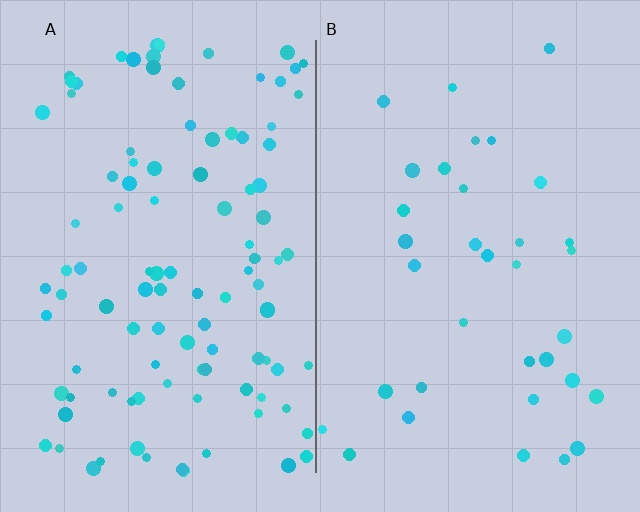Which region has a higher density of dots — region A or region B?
A (the left).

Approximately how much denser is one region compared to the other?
Approximately 3.0× — region A over region B.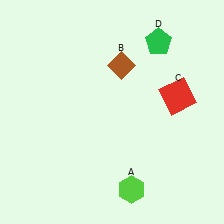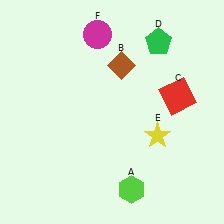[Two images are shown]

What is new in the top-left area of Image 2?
A magenta circle (F) was added in the top-left area of Image 2.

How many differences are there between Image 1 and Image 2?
There are 2 differences between the two images.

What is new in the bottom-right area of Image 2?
A yellow star (E) was added in the bottom-right area of Image 2.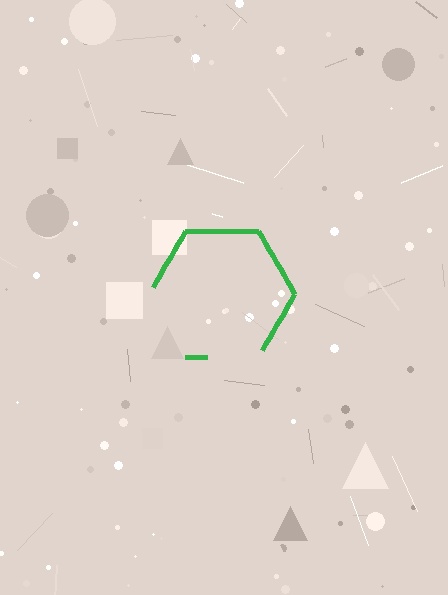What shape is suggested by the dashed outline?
The dashed outline suggests a hexagon.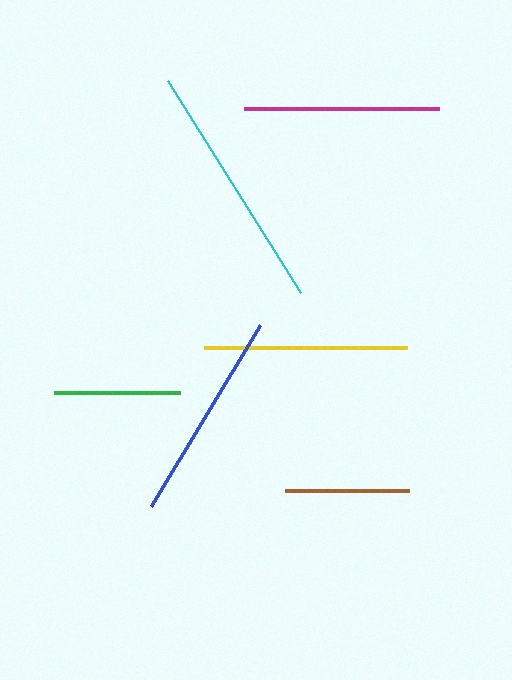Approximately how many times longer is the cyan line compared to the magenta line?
The cyan line is approximately 1.3 times the length of the magenta line.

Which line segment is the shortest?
The brown line is the shortest at approximately 124 pixels.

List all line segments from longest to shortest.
From longest to shortest: cyan, blue, yellow, magenta, green, brown.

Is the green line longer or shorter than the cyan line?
The cyan line is longer than the green line.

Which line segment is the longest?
The cyan line is the longest at approximately 250 pixels.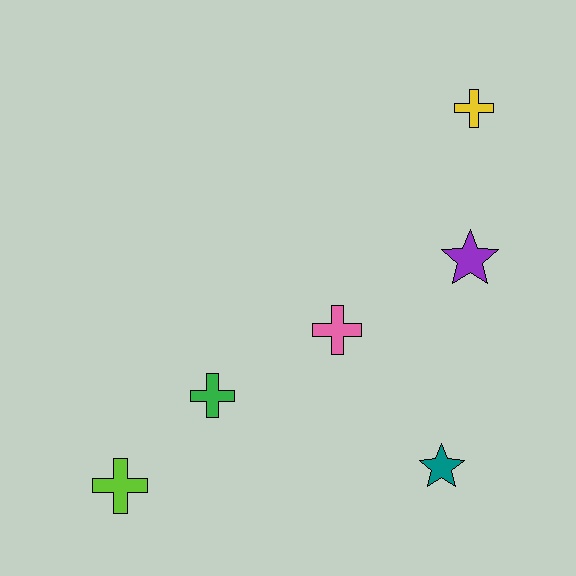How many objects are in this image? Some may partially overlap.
There are 6 objects.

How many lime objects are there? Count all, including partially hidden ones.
There is 1 lime object.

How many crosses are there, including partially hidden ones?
There are 4 crosses.